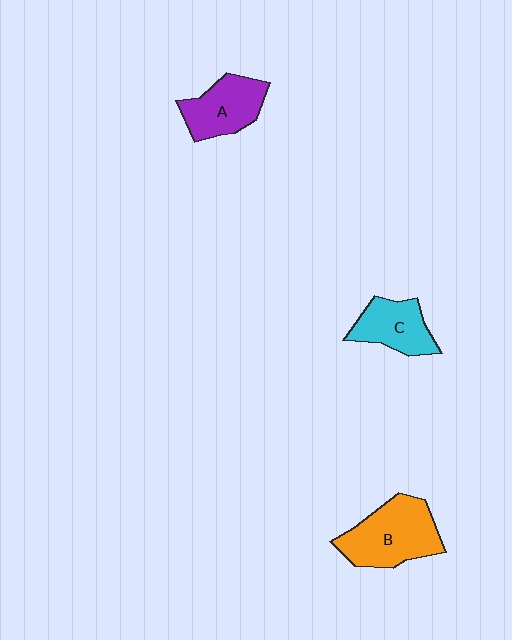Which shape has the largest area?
Shape B (orange).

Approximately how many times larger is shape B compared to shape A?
Approximately 1.4 times.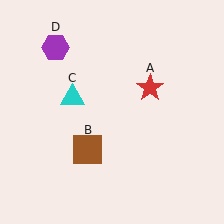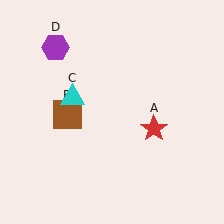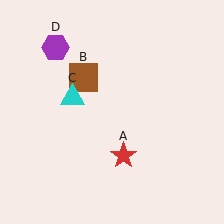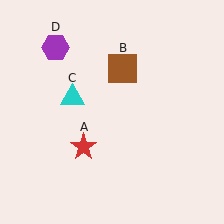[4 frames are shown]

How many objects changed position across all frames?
2 objects changed position: red star (object A), brown square (object B).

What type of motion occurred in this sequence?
The red star (object A), brown square (object B) rotated clockwise around the center of the scene.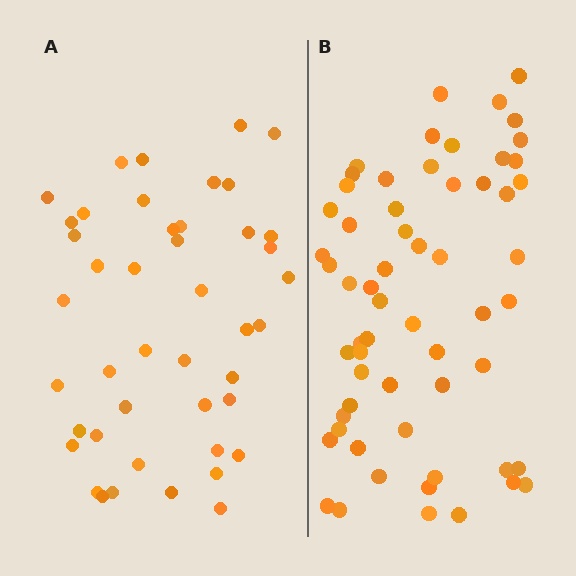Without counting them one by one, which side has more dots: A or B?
Region B (the right region) has more dots.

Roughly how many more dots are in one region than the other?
Region B has approximately 15 more dots than region A.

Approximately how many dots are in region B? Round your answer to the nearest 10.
About 60 dots.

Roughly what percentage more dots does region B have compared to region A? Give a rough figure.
About 35% more.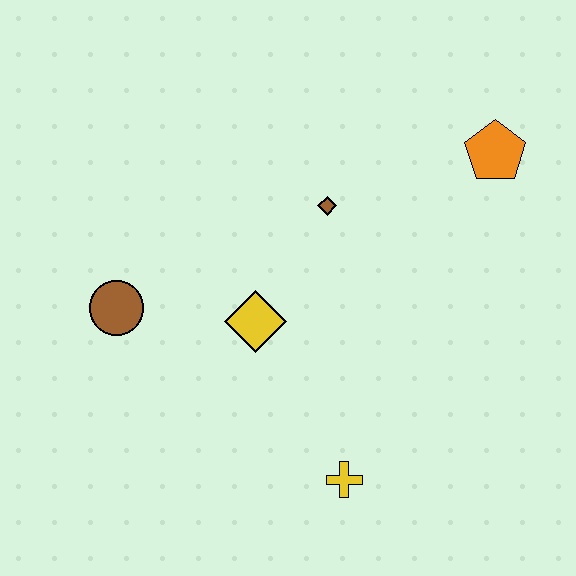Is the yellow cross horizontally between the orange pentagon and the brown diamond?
Yes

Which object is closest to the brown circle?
The yellow diamond is closest to the brown circle.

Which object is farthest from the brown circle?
The orange pentagon is farthest from the brown circle.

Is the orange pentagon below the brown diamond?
No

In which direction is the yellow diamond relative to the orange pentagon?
The yellow diamond is to the left of the orange pentagon.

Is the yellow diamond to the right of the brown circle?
Yes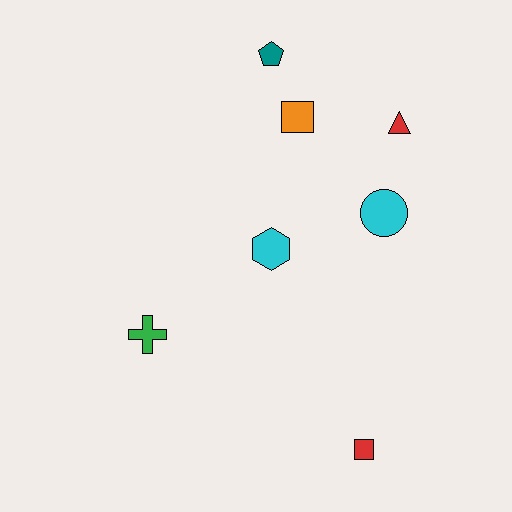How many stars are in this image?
There are no stars.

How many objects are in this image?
There are 7 objects.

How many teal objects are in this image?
There is 1 teal object.